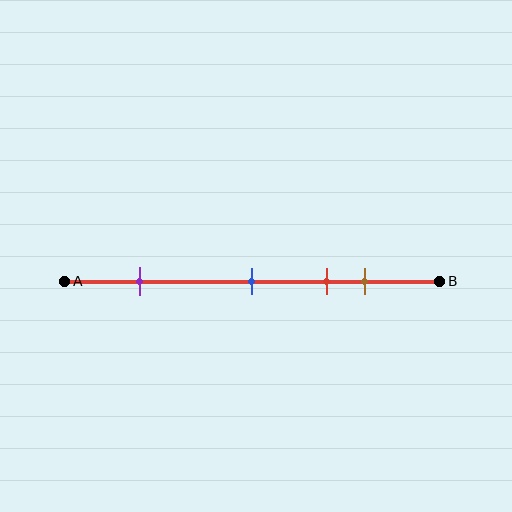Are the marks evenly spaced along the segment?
No, the marks are not evenly spaced.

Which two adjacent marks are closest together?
The red and brown marks are the closest adjacent pair.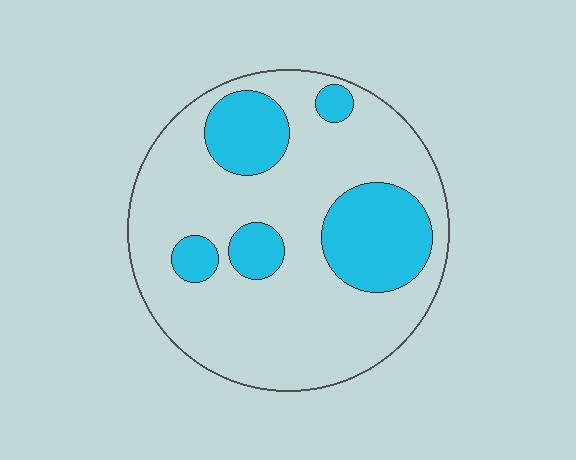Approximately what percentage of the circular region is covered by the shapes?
Approximately 25%.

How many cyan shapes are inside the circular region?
5.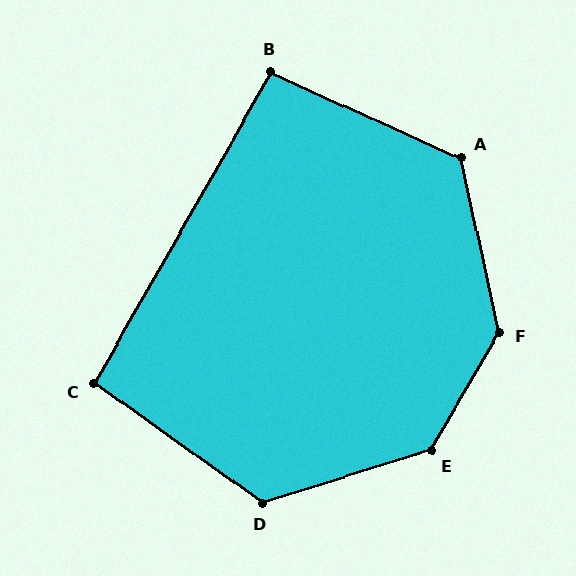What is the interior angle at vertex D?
Approximately 127 degrees (obtuse).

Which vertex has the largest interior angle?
E, at approximately 138 degrees.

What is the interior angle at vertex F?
Approximately 137 degrees (obtuse).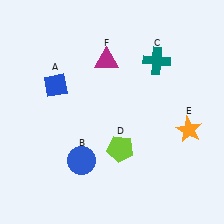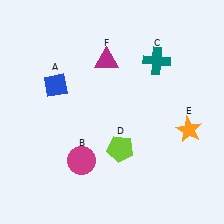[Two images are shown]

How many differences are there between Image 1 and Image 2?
There is 1 difference between the two images.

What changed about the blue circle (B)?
In Image 1, B is blue. In Image 2, it changed to magenta.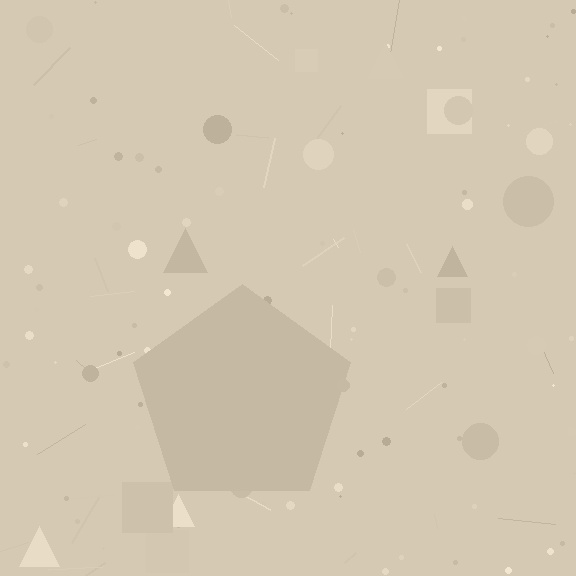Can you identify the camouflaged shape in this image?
The camouflaged shape is a pentagon.